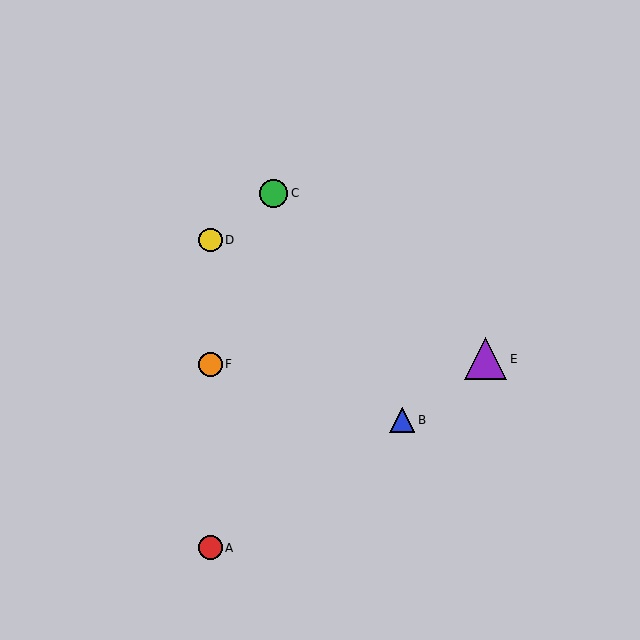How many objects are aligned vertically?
3 objects (A, D, F) are aligned vertically.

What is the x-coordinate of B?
Object B is at x≈402.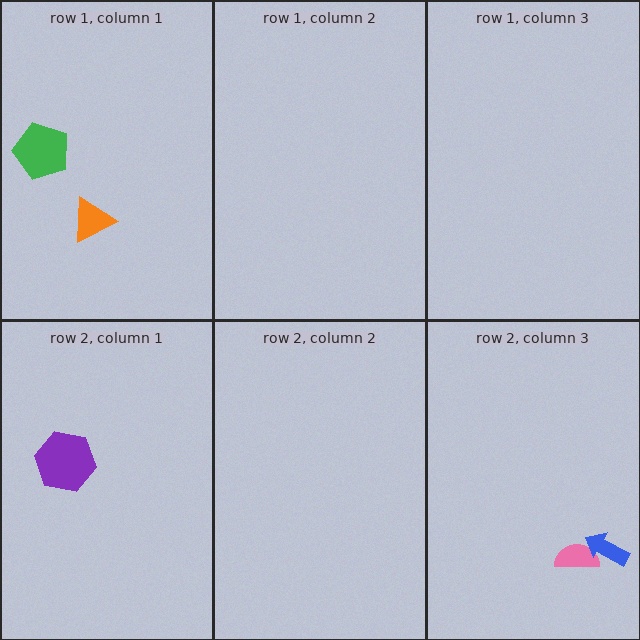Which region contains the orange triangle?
The row 1, column 1 region.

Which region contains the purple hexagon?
The row 2, column 1 region.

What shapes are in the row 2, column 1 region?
The purple hexagon.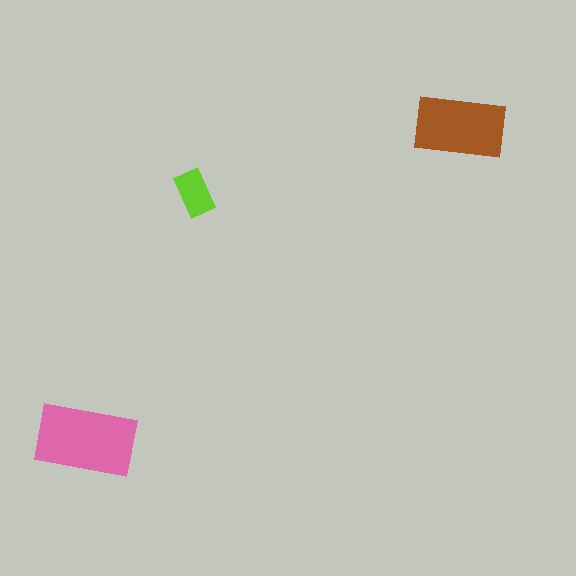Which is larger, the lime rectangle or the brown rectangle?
The brown one.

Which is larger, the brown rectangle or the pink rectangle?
The pink one.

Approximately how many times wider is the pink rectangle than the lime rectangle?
About 2 times wider.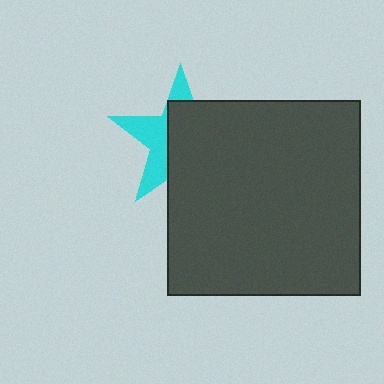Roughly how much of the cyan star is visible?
A small part of it is visible (roughly 40%).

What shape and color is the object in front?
The object in front is a dark gray rectangle.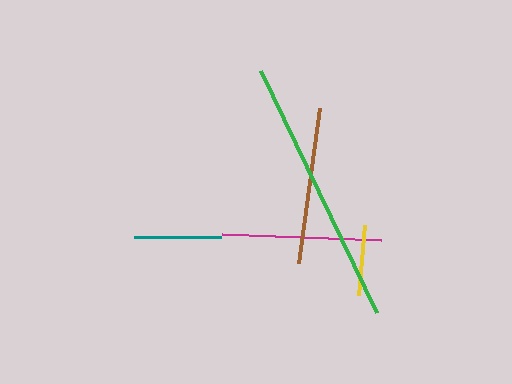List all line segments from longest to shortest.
From longest to shortest: green, magenta, brown, teal, yellow.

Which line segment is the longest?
The green line is the longest at approximately 268 pixels.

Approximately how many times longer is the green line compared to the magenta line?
The green line is approximately 1.7 times the length of the magenta line.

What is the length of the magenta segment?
The magenta segment is approximately 159 pixels long.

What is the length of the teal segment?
The teal segment is approximately 87 pixels long.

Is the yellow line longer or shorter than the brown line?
The brown line is longer than the yellow line.